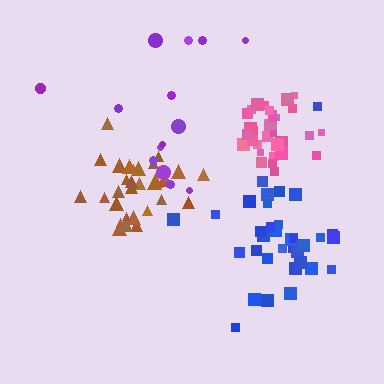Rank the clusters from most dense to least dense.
pink, brown, blue, purple.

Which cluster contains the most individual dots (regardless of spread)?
Blue (34).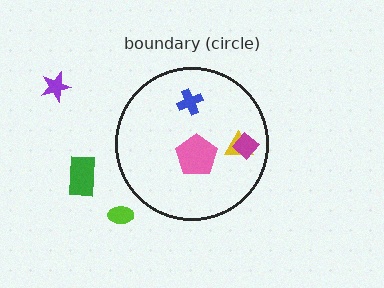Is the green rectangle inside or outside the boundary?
Outside.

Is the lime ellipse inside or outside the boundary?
Outside.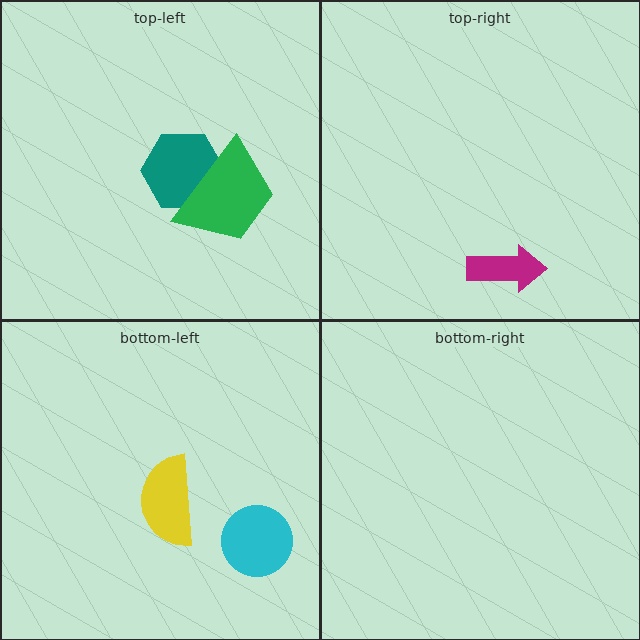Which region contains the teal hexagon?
The top-left region.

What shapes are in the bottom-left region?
The yellow semicircle, the cyan circle.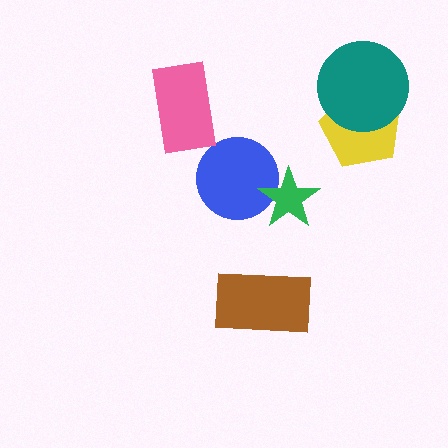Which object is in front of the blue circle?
The green star is in front of the blue circle.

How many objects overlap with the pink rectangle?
0 objects overlap with the pink rectangle.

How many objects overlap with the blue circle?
1 object overlaps with the blue circle.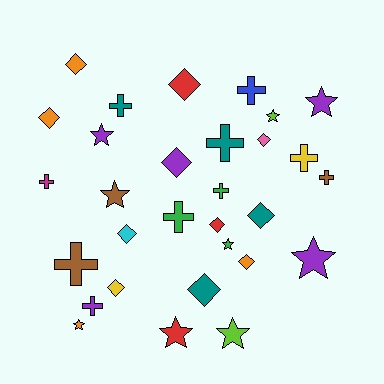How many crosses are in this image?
There are 10 crosses.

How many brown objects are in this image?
There are 3 brown objects.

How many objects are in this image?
There are 30 objects.